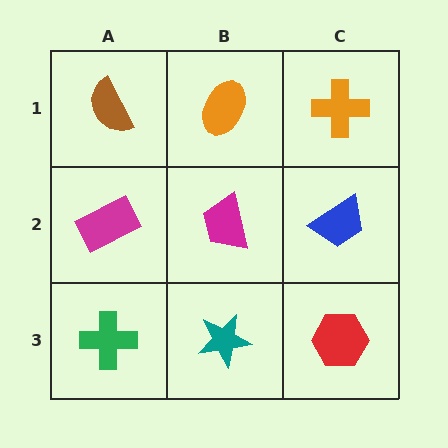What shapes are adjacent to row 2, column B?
An orange ellipse (row 1, column B), a teal star (row 3, column B), a magenta rectangle (row 2, column A), a blue trapezoid (row 2, column C).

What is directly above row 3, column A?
A magenta rectangle.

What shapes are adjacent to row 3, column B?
A magenta trapezoid (row 2, column B), a green cross (row 3, column A), a red hexagon (row 3, column C).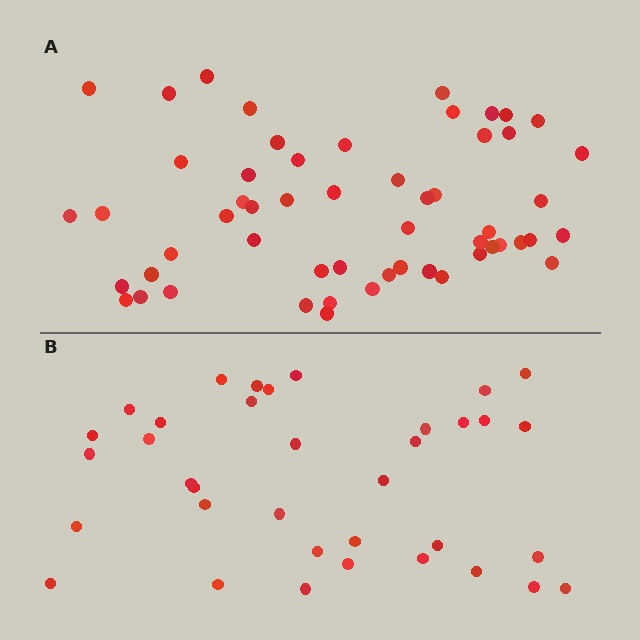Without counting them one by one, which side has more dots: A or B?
Region A (the top region) has more dots.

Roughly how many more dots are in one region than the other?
Region A has approximately 20 more dots than region B.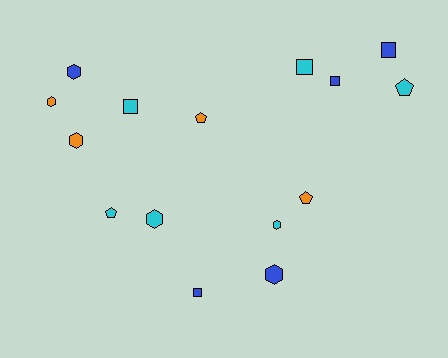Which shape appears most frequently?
Hexagon, with 6 objects.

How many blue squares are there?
There are 3 blue squares.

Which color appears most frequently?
Cyan, with 6 objects.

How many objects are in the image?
There are 15 objects.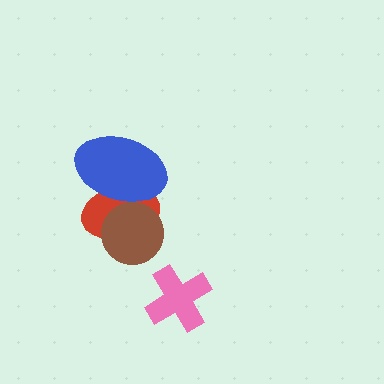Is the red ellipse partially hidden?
Yes, it is partially covered by another shape.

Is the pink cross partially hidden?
No, no other shape covers it.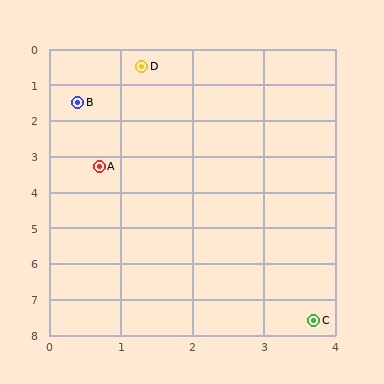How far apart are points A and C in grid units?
Points A and C are about 5.2 grid units apart.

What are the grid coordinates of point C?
Point C is at approximately (3.7, 7.6).